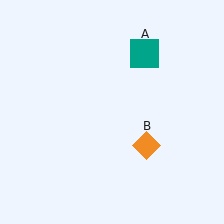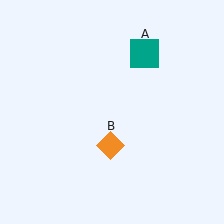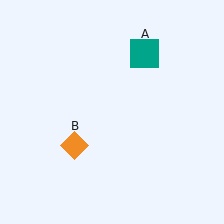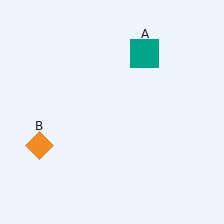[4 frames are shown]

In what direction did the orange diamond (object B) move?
The orange diamond (object B) moved left.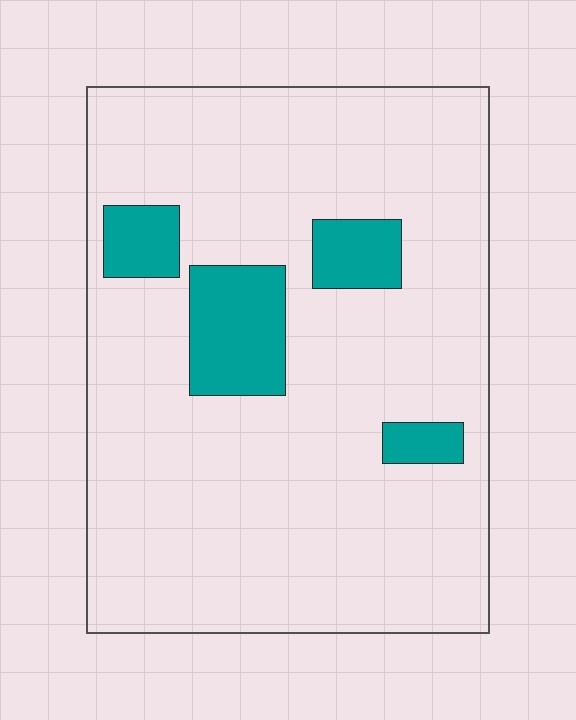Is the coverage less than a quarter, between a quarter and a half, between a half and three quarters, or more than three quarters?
Less than a quarter.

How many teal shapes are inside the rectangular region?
4.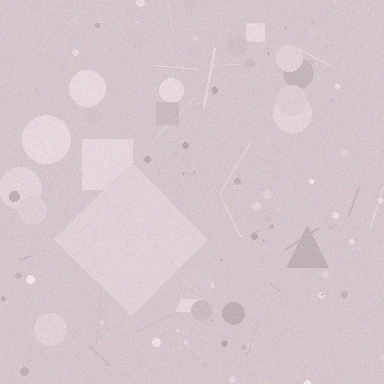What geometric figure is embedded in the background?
A diamond is embedded in the background.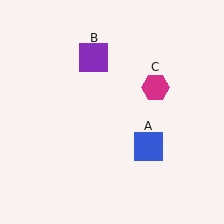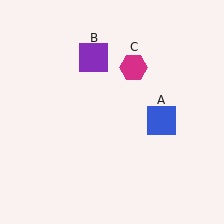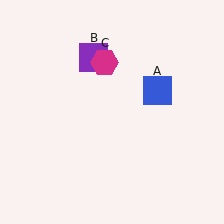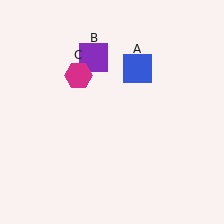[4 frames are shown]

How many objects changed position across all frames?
2 objects changed position: blue square (object A), magenta hexagon (object C).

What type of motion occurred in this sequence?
The blue square (object A), magenta hexagon (object C) rotated counterclockwise around the center of the scene.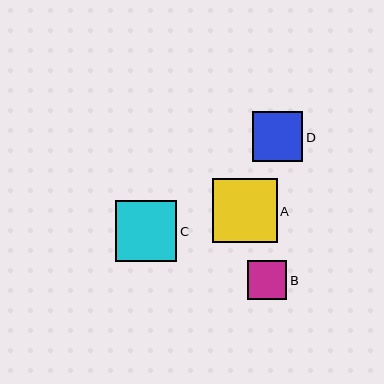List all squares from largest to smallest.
From largest to smallest: A, C, D, B.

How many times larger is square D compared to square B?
Square D is approximately 1.3 times the size of square B.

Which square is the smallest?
Square B is the smallest with a size of approximately 39 pixels.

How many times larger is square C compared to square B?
Square C is approximately 1.6 times the size of square B.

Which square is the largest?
Square A is the largest with a size of approximately 64 pixels.